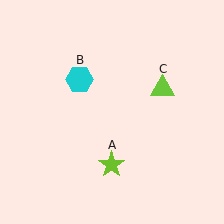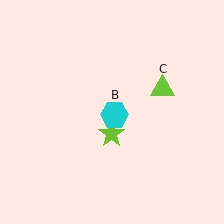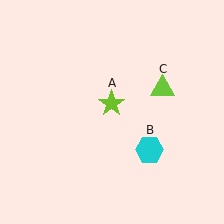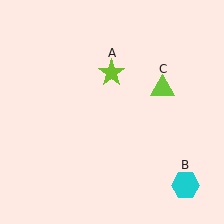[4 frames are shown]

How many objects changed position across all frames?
2 objects changed position: lime star (object A), cyan hexagon (object B).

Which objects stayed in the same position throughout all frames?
Lime triangle (object C) remained stationary.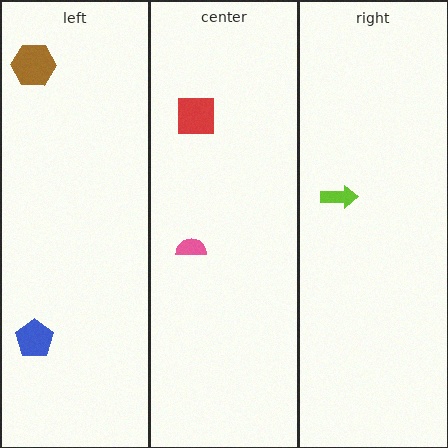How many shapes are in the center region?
2.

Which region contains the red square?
The center region.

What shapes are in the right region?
The lime arrow.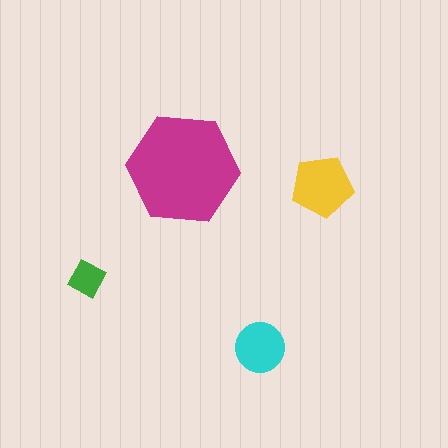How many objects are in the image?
There are 4 objects in the image.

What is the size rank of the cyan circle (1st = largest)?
3rd.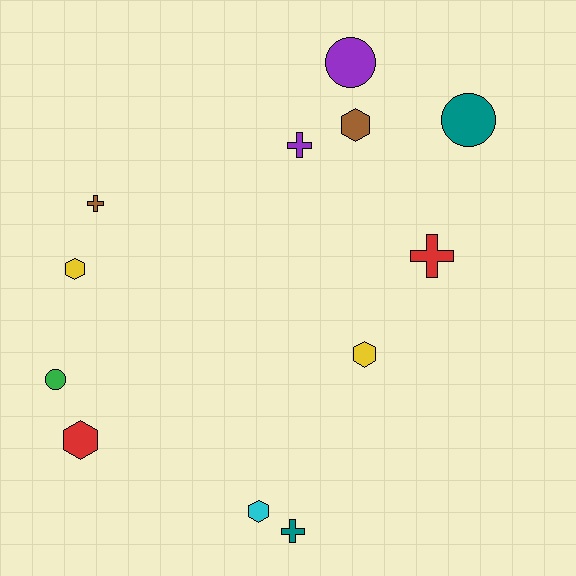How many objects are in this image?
There are 12 objects.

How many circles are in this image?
There are 3 circles.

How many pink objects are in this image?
There are no pink objects.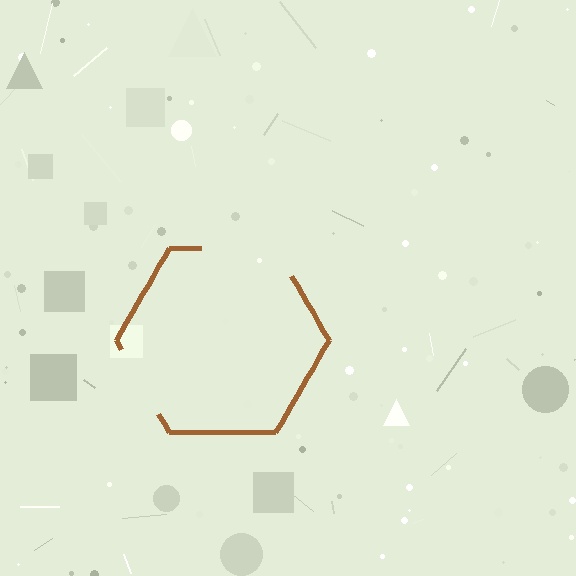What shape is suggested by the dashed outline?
The dashed outline suggests a hexagon.